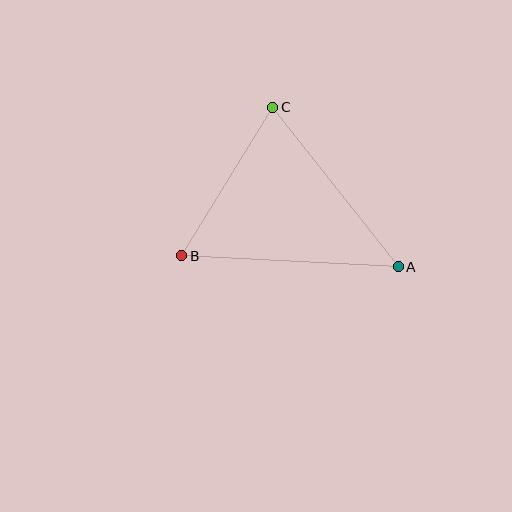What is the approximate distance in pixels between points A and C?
The distance between A and C is approximately 203 pixels.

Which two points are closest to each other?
Points B and C are closest to each other.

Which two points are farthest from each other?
Points A and B are farthest from each other.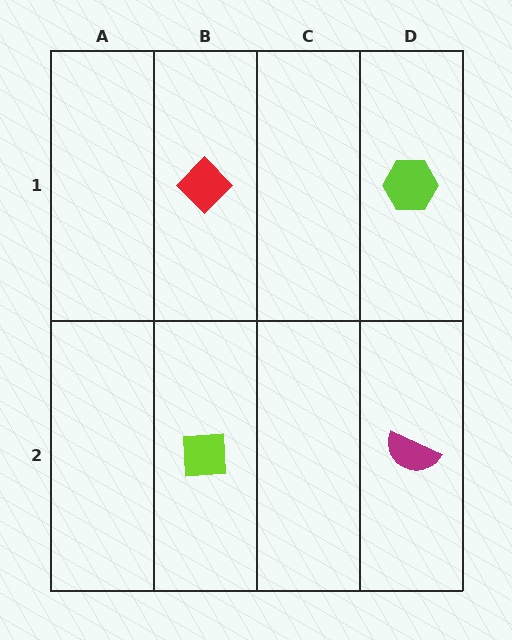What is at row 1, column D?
A lime hexagon.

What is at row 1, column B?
A red diamond.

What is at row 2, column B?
A lime square.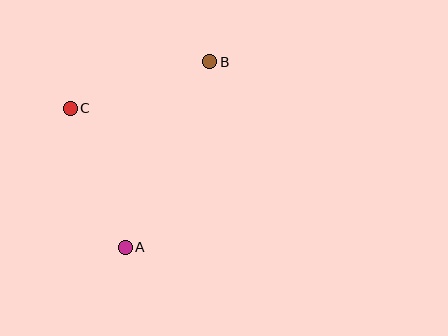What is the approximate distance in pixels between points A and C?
The distance between A and C is approximately 150 pixels.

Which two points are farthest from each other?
Points A and B are farthest from each other.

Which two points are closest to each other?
Points B and C are closest to each other.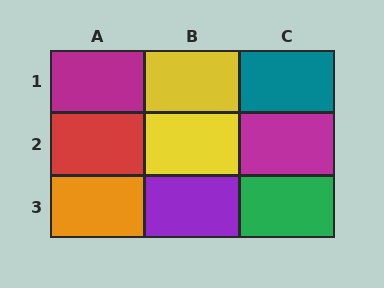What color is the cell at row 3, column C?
Green.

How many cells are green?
1 cell is green.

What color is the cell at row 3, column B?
Purple.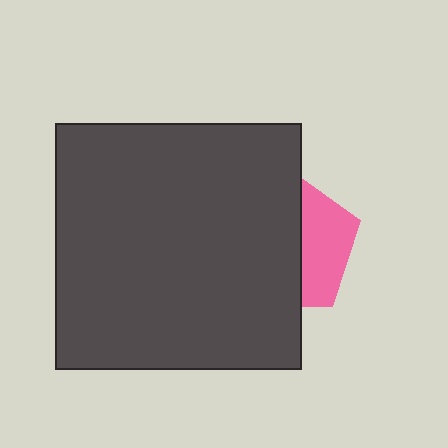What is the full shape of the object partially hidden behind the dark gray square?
The partially hidden object is a pink pentagon.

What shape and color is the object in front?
The object in front is a dark gray square.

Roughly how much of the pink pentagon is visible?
A small part of it is visible (roughly 36%).